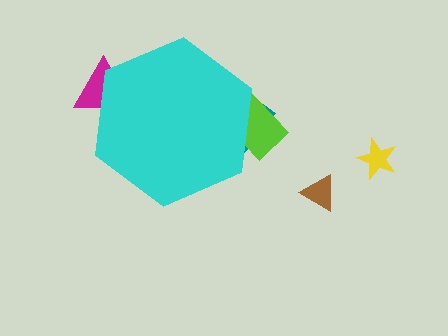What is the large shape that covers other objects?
A cyan hexagon.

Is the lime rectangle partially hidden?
Yes, the lime rectangle is partially hidden behind the cyan hexagon.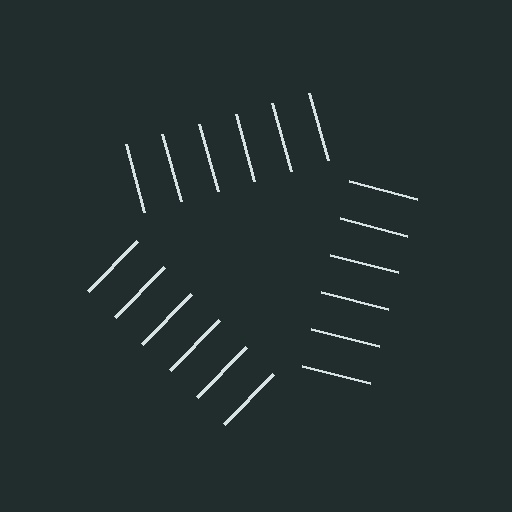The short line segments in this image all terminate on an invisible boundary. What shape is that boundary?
An illusory triangle — the line segments terminate on its edges but no continuous stroke is drawn.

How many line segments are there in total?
18 — 6 along each of the 3 edges.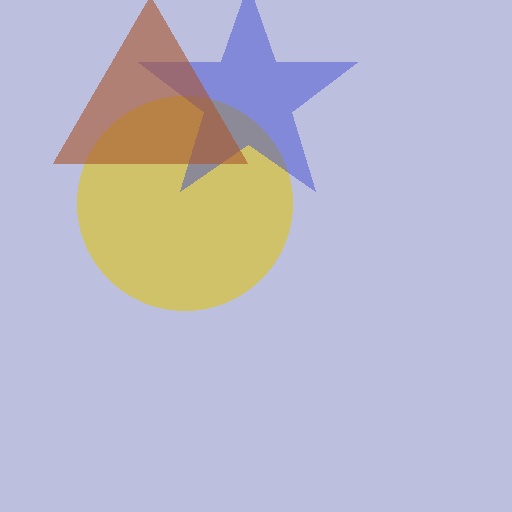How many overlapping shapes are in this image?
There are 3 overlapping shapes in the image.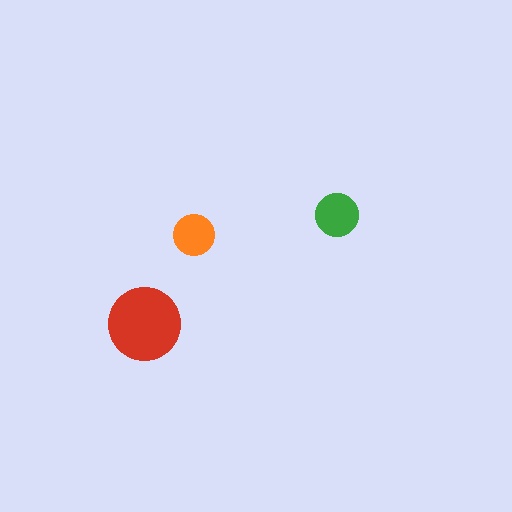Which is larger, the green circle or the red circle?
The red one.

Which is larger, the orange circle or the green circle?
The green one.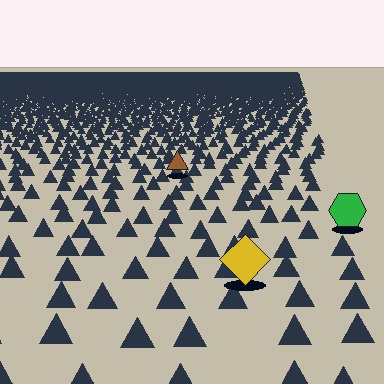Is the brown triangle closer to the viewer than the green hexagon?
No. The green hexagon is closer — you can tell from the texture gradient: the ground texture is coarser near it.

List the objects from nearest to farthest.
From nearest to farthest: the yellow diamond, the green hexagon, the brown triangle.